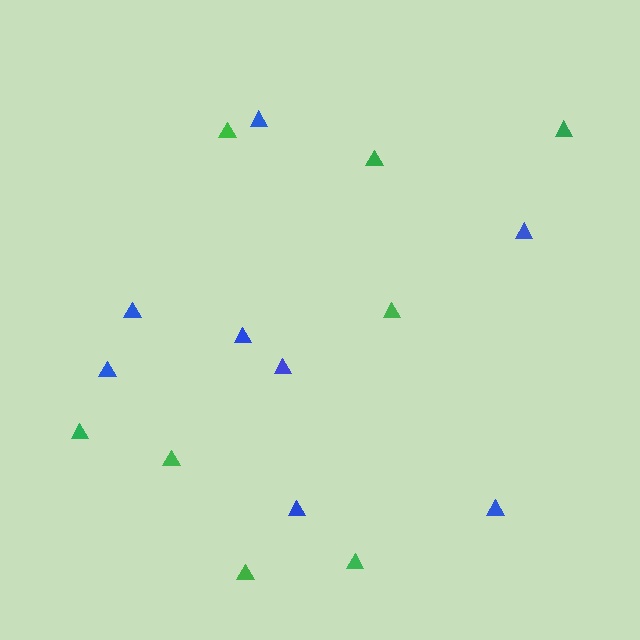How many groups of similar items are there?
There are 2 groups: one group of green triangles (8) and one group of blue triangles (8).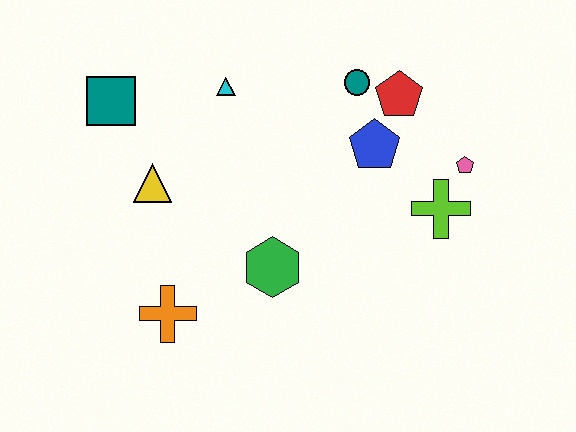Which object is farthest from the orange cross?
The pink pentagon is farthest from the orange cross.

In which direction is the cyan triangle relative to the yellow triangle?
The cyan triangle is above the yellow triangle.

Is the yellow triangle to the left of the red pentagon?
Yes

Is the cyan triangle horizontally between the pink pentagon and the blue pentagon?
No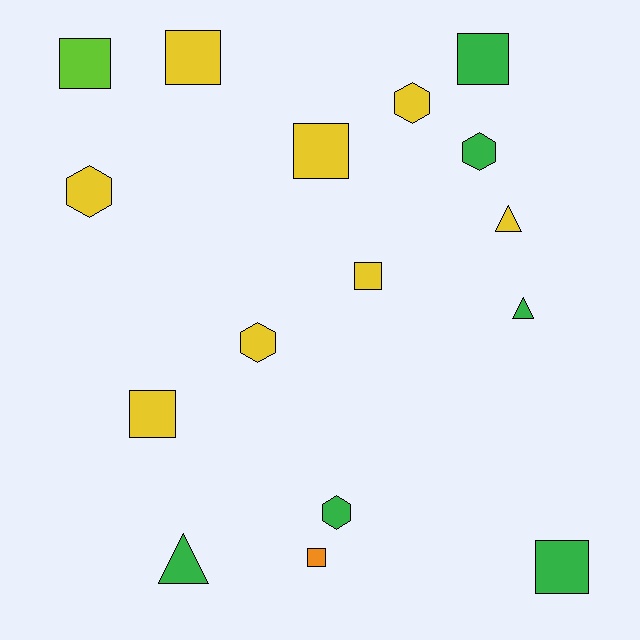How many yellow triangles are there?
There is 1 yellow triangle.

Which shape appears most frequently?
Square, with 8 objects.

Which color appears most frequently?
Yellow, with 8 objects.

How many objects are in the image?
There are 16 objects.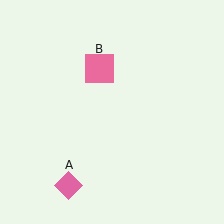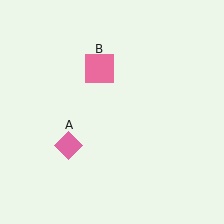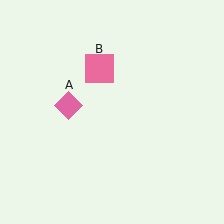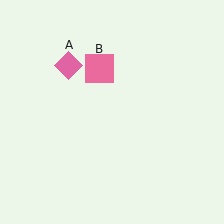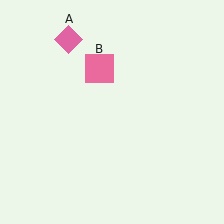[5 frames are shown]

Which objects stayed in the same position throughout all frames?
Pink square (object B) remained stationary.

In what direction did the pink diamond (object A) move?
The pink diamond (object A) moved up.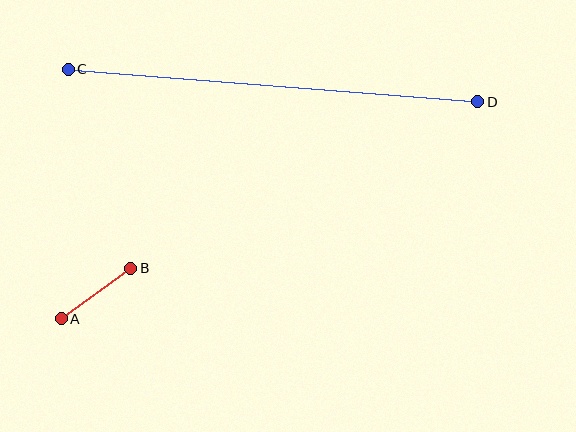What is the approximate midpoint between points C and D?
The midpoint is at approximately (273, 86) pixels.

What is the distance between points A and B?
The distance is approximately 86 pixels.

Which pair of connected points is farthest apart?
Points C and D are farthest apart.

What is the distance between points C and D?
The distance is approximately 411 pixels.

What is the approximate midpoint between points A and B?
The midpoint is at approximately (96, 293) pixels.